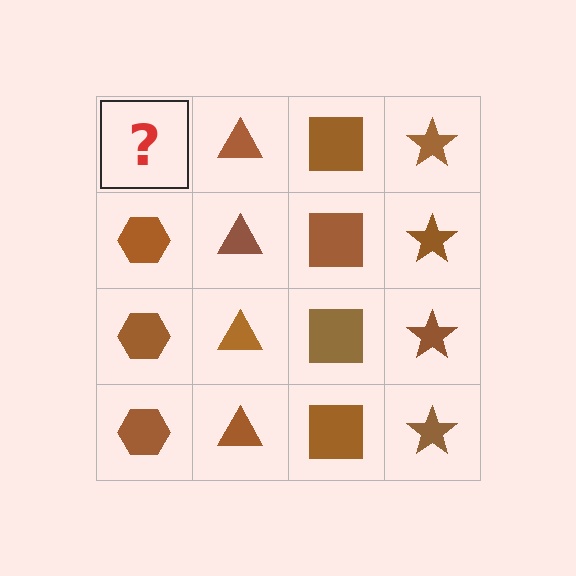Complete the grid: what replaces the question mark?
The question mark should be replaced with a brown hexagon.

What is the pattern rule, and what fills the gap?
The rule is that each column has a consistent shape. The gap should be filled with a brown hexagon.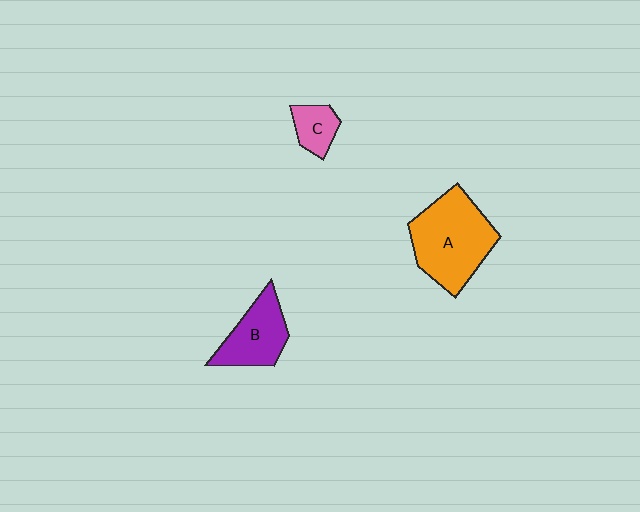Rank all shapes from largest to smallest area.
From largest to smallest: A (orange), B (purple), C (pink).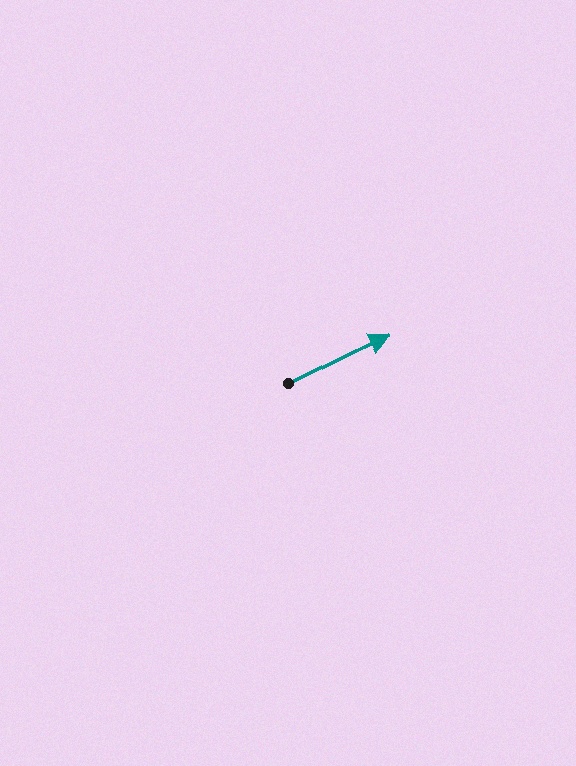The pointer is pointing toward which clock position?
Roughly 2 o'clock.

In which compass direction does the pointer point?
Northeast.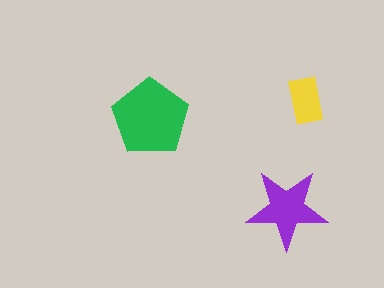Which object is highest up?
The yellow rectangle is topmost.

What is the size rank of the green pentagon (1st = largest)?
1st.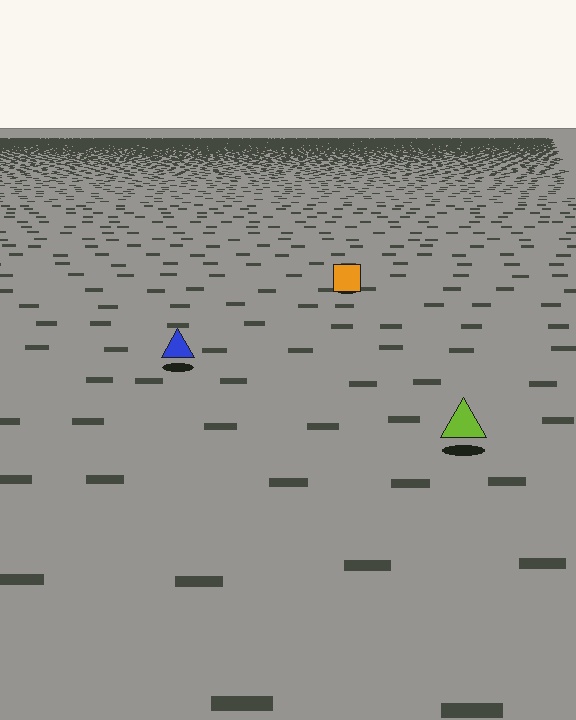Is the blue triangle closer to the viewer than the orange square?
Yes. The blue triangle is closer — you can tell from the texture gradient: the ground texture is coarser near it.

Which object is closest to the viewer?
The lime triangle is closest. The texture marks near it are larger and more spread out.